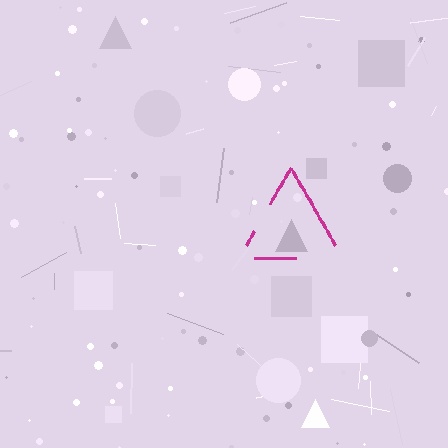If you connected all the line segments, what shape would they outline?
They would outline a triangle.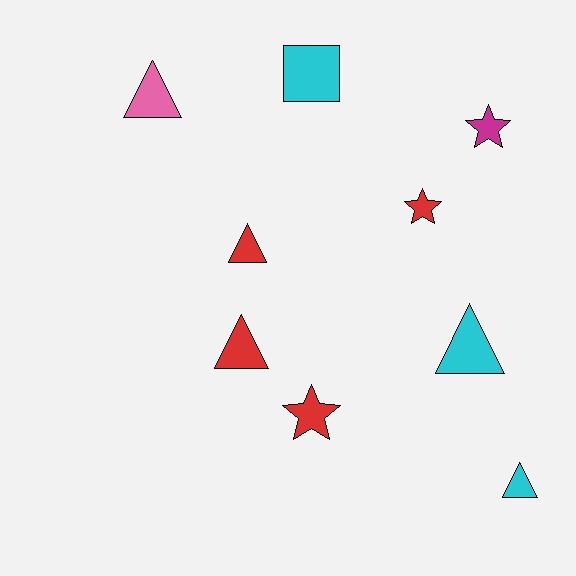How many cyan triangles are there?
There are 2 cyan triangles.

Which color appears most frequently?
Red, with 4 objects.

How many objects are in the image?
There are 9 objects.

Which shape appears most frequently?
Triangle, with 5 objects.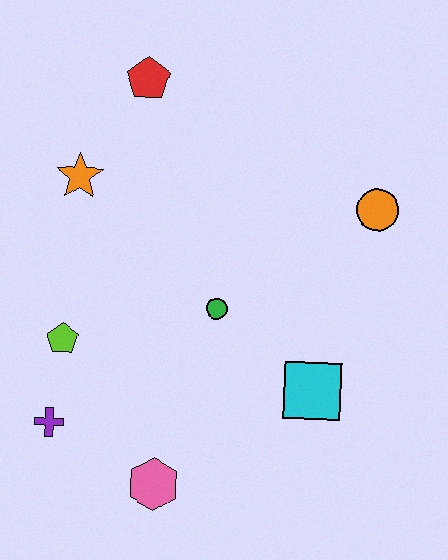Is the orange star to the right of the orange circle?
No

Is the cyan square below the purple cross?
No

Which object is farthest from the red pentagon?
The pink hexagon is farthest from the red pentagon.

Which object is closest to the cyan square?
The green circle is closest to the cyan square.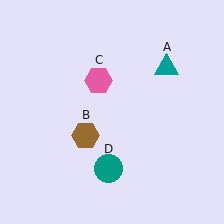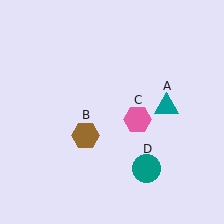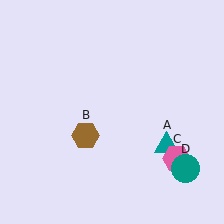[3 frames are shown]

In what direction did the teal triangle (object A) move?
The teal triangle (object A) moved down.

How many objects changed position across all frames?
3 objects changed position: teal triangle (object A), pink hexagon (object C), teal circle (object D).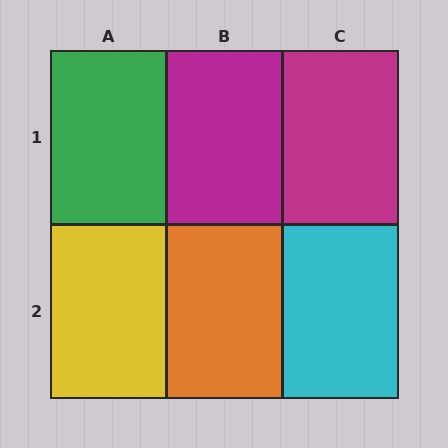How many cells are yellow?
1 cell is yellow.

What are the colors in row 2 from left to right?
Yellow, orange, cyan.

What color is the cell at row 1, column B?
Magenta.